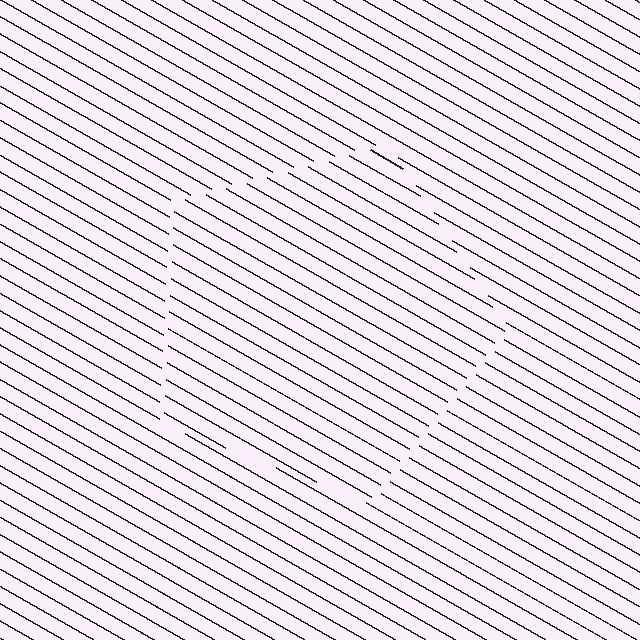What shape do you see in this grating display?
An illusory pentagon. The interior of the shape contains the same grating, shifted by half a period — the contour is defined by the phase discontinuity where line-ends from the inner and outer gratings abut.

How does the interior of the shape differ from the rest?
The interior of the shape contains the same grating, shifted by half a period — the contour is defined by the phase discontinuity where line-ends from the inner and outer gratings abut.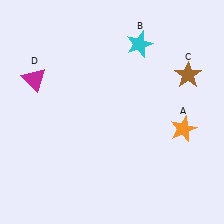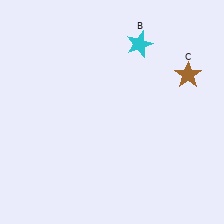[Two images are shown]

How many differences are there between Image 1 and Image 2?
There are 2 differences between the two images.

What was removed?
The orange star (A), the magenta triangle (D) were removed in Image 2.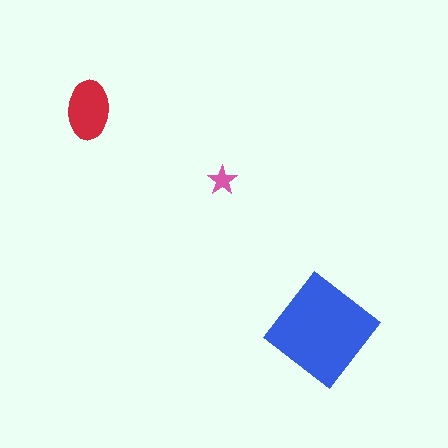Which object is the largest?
The blue diamond.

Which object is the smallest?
The pink star.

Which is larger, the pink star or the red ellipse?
The red ellipse.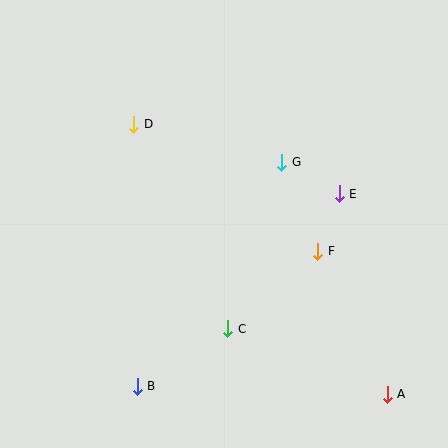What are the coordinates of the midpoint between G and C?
The midpoint between G and C is at (255, 246).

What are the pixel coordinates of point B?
Point B is at (137, 386).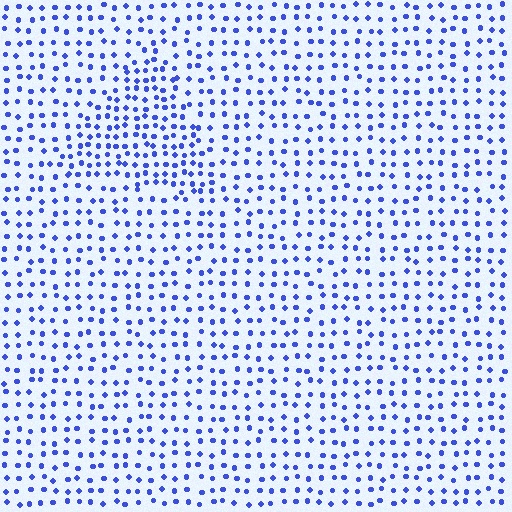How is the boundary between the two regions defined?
The boundary is defined by a change in element density (approximately 1.7x ratio). All elements are the same color, size, and shape.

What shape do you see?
I see a triangle.